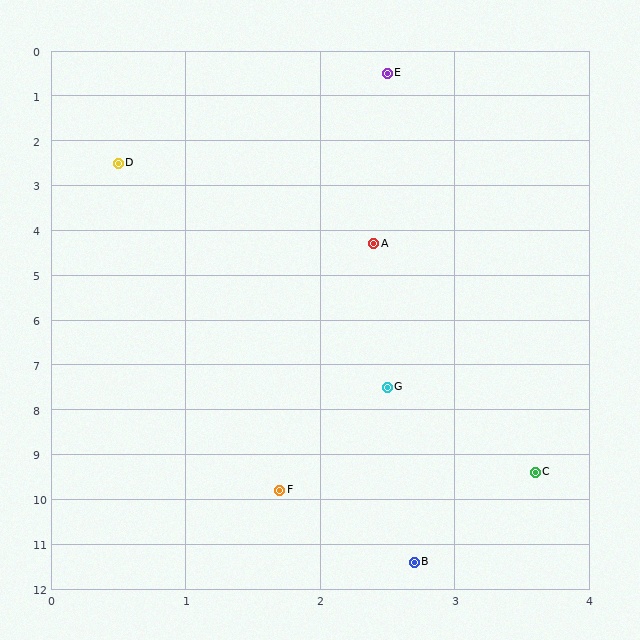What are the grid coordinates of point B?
Point B is at approximately (2.7, 11.4).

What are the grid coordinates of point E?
Point E is at approximately (2.5, 0.5).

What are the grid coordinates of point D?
Point D is at approximately (0.5, 2.5).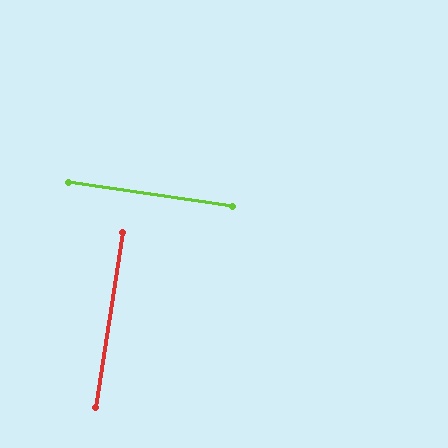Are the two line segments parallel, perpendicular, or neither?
Perpendicular — they meet at approximately 90°.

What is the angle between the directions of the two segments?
Approximately 90 degrees.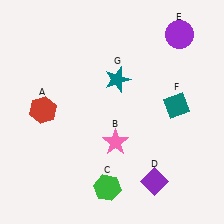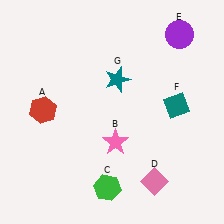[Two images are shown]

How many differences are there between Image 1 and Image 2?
There is 1 difference between the two images.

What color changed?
The diamond (D) changed from purple in Image 1 to pink in Image 2.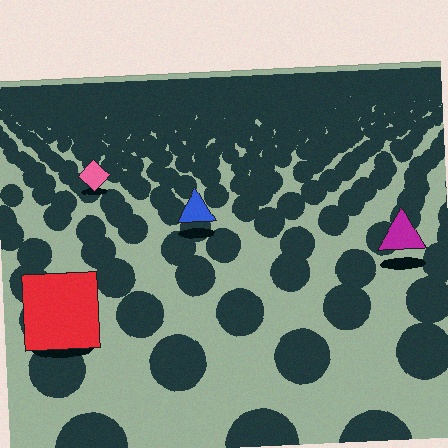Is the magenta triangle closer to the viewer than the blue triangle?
Yes. The magenta triangle is closer — you can tell from the texture gradient: the ground texture is coarser near it.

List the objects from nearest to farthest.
From nearest to farthest: the red square, the magenta triangle, the blue triangle, the pink diamond.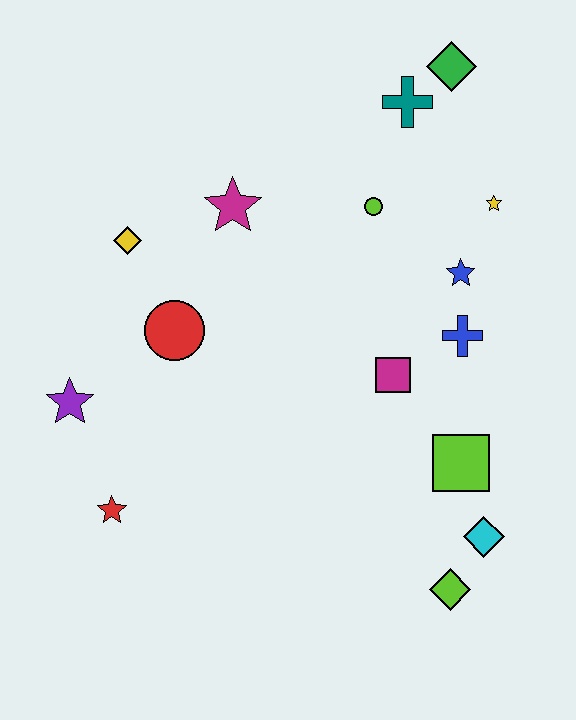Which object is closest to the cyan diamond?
The lime diamond is closest to the cyan diamond.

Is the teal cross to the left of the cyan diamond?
Yes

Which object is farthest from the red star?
The green diamond is farthest from the red star.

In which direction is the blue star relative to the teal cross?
The blue star is below the teal cross.